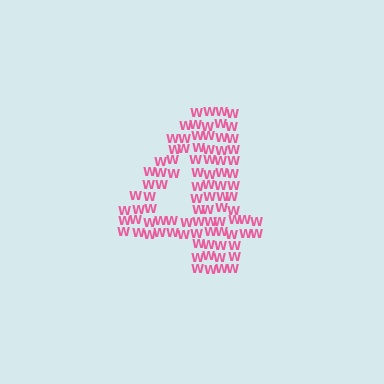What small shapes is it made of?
It is made of small letter W's.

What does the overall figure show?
The overall figure shows the digit 4.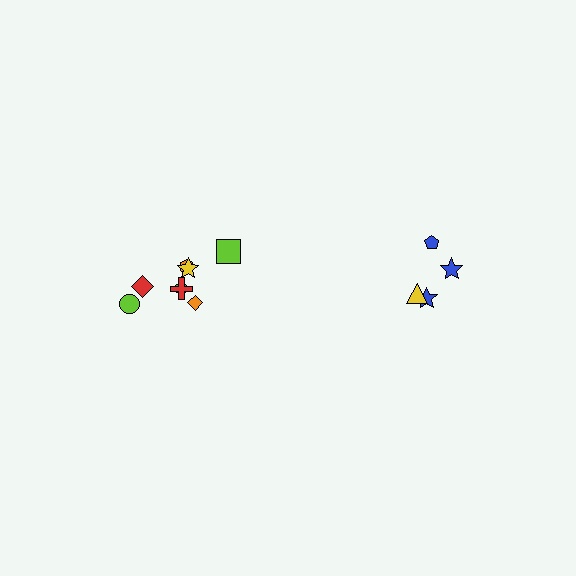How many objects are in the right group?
There are 4 objects.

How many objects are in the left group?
There are 8 objects.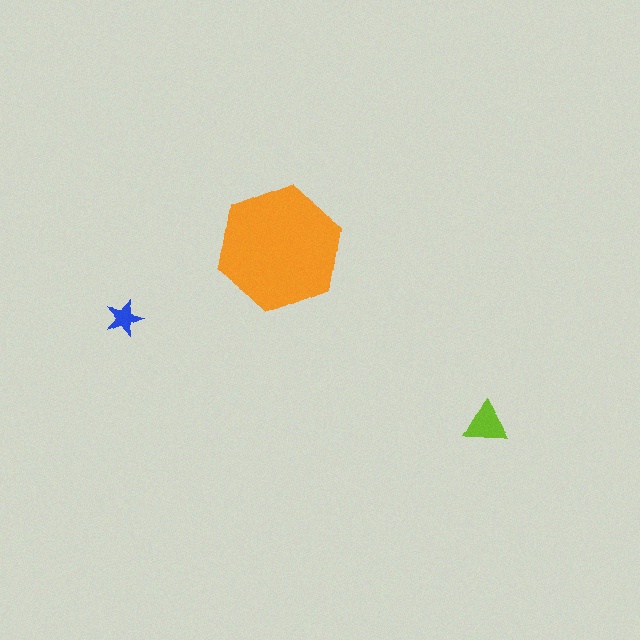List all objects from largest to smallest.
The orange hexagon, the lime triangle, the blue star.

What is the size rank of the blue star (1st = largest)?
3rd.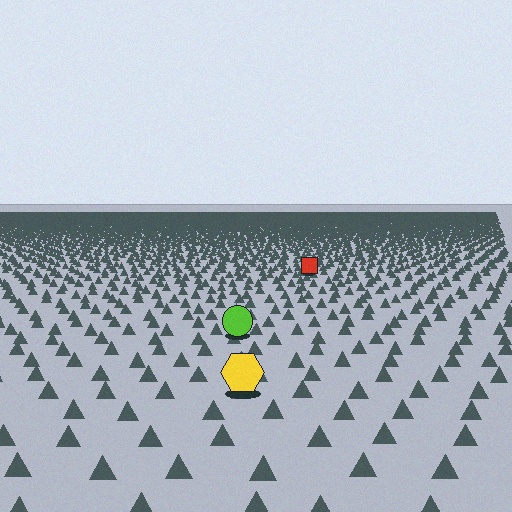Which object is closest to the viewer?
The yellow hexagon is closest. The texture marks near it are larger and more spread out.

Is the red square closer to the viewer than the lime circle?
No. The lime circle is closer — you can tell from the texture gradient: the ground texture is coarser near it.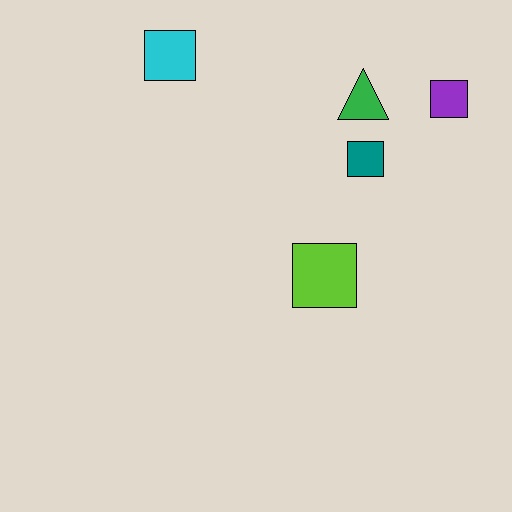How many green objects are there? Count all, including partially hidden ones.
There is 1 green object.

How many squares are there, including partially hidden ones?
There are 4 squares.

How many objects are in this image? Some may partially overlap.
There are 5 objects.